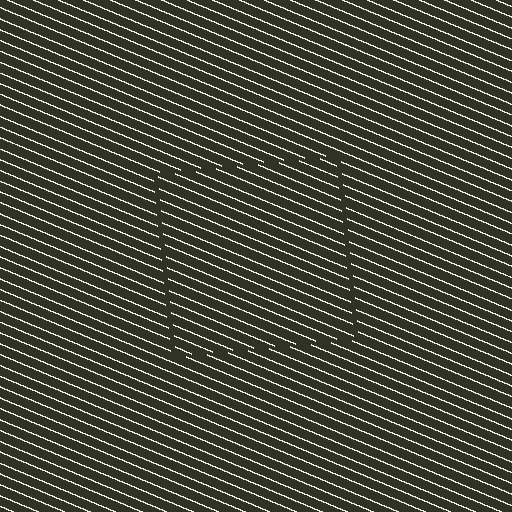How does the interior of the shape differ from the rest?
The interior of the shape contains the same grating, shifted by half a period — the contour is defined by the phase discontinuity where line-ends from the inner and outer gratings abut.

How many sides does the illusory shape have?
4 sides — the line-ends trace a square.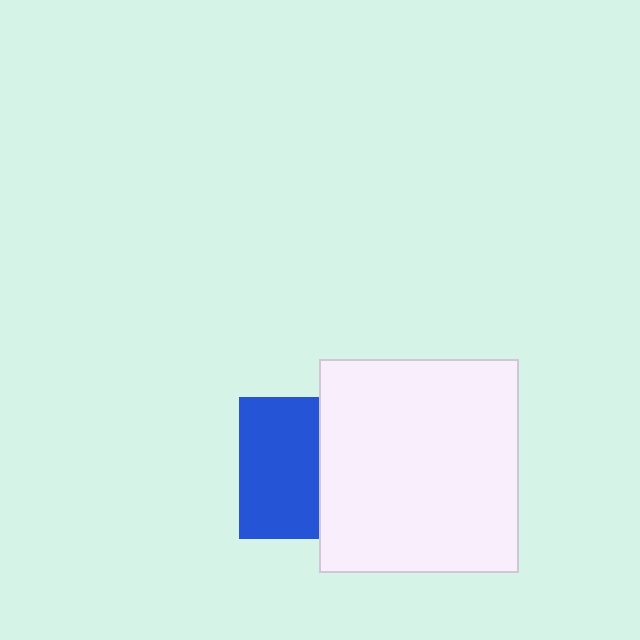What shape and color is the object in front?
The object in front is a white rectangle.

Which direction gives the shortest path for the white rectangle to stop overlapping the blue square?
Moving right gives the shortest separation.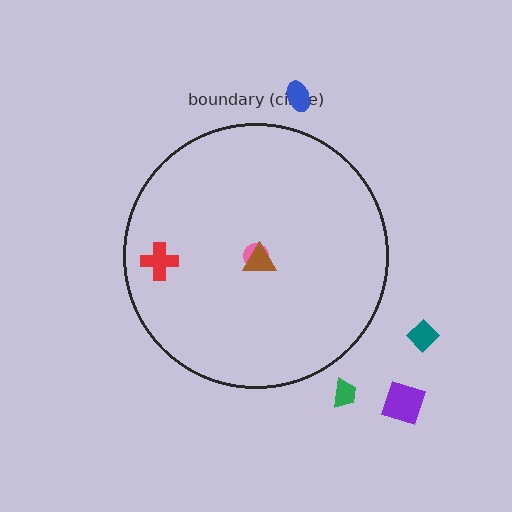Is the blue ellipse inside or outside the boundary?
Outside.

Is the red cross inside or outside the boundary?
Inside.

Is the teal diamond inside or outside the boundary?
Outside.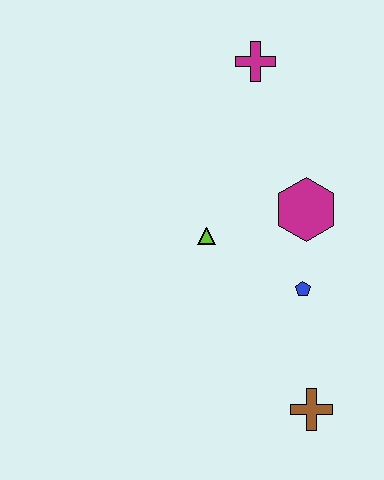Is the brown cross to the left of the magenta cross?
No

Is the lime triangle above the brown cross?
Yes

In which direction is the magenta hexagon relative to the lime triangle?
The magenta hexagon is to the right of the lime triangle.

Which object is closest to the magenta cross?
The magenta hexagon is closest to the magenta cross.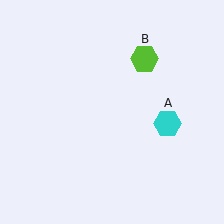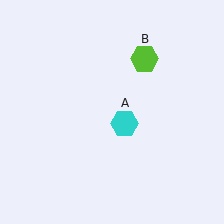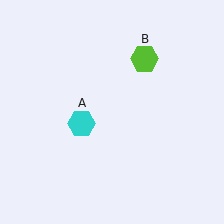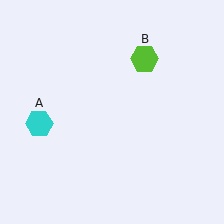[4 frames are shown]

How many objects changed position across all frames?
1 object changed position: cyan hexagon (object A).